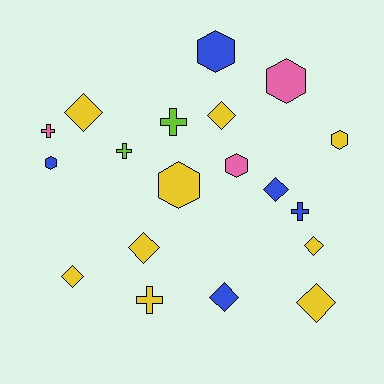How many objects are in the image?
There are 19 objects.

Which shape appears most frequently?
Diamond, with 8 objects.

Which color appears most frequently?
Yellow, with 9 objects.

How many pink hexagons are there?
There are 2 pink hexagons.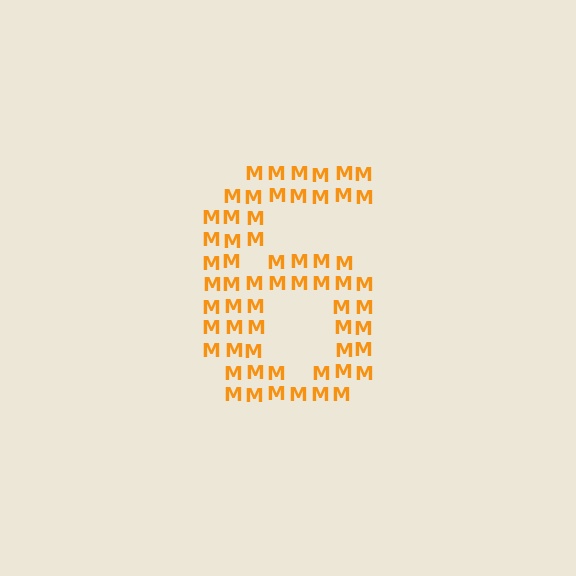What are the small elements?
The small elements are letter M's.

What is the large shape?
The large shape is the digit 6.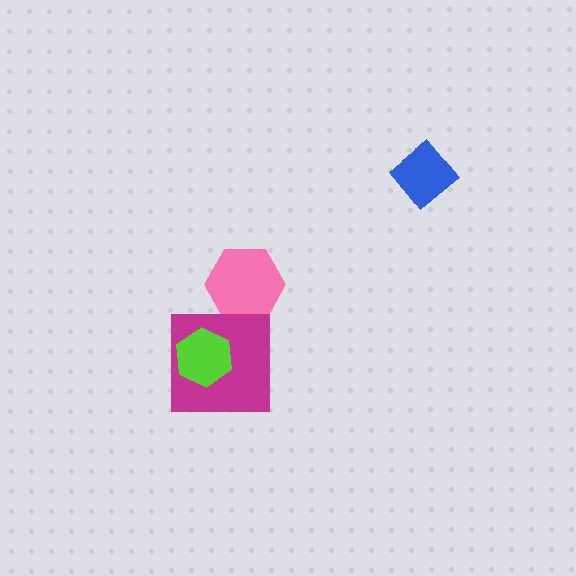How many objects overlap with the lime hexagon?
1 object overlaps with the lime hexagon.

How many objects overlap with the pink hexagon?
0 objects overlap with the pink hexagon.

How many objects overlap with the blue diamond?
0 objects overlap with the blue diamond.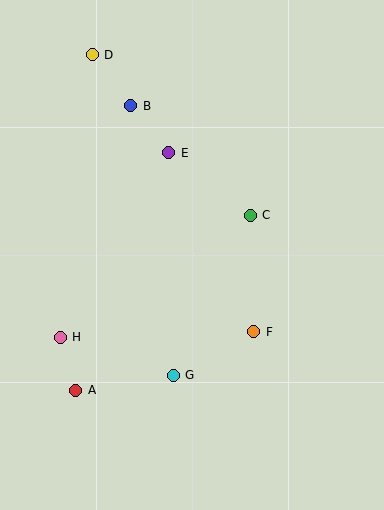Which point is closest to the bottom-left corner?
Point A is closest to the bottom-left corner.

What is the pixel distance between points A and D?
The distance between A and D is 336 pixels.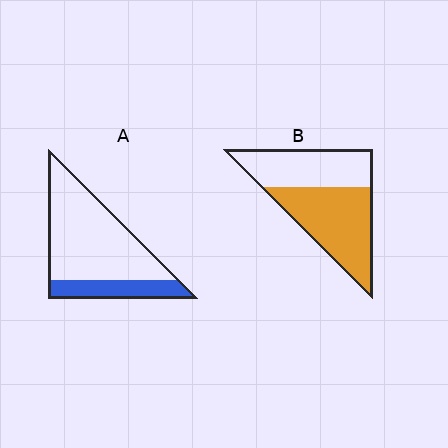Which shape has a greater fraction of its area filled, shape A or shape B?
Shape B.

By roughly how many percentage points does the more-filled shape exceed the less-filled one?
By roughly 30 percentage points (B over A).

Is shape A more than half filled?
No.